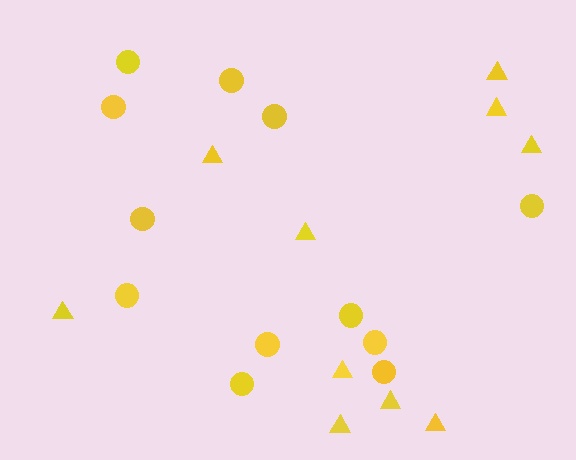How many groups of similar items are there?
There are 2 groups: one group of triangles (10) and one group of circles (12).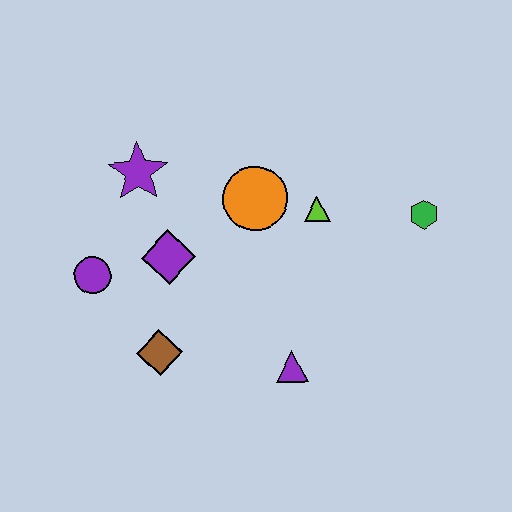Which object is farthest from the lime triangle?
The purple circle is farthest from the lime triangle.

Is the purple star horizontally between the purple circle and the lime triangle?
Yes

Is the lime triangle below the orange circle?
Yes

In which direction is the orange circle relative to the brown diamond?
The orange circle is above the brown diamond.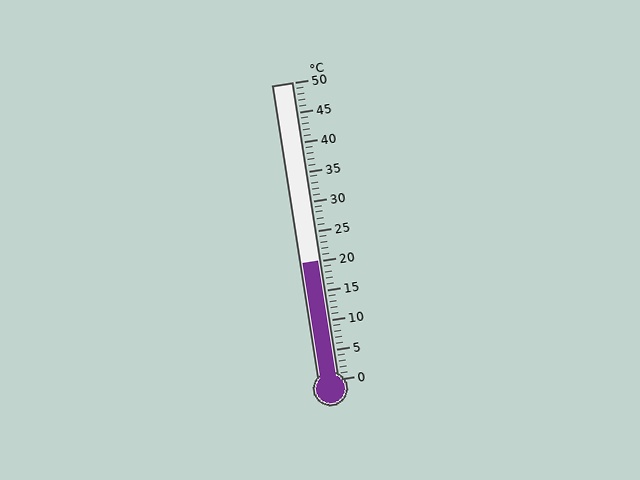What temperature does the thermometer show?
The thermometer shows approximately 20°C.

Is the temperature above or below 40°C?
The temperature is below 40°C.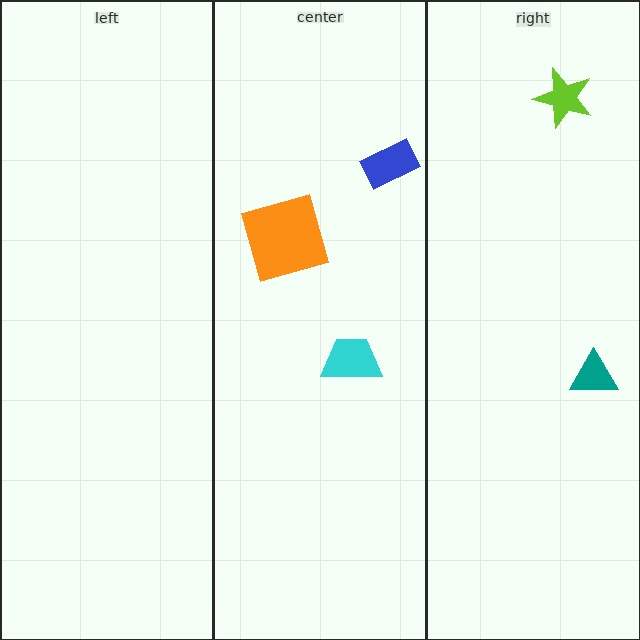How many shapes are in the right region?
2.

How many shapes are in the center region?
3.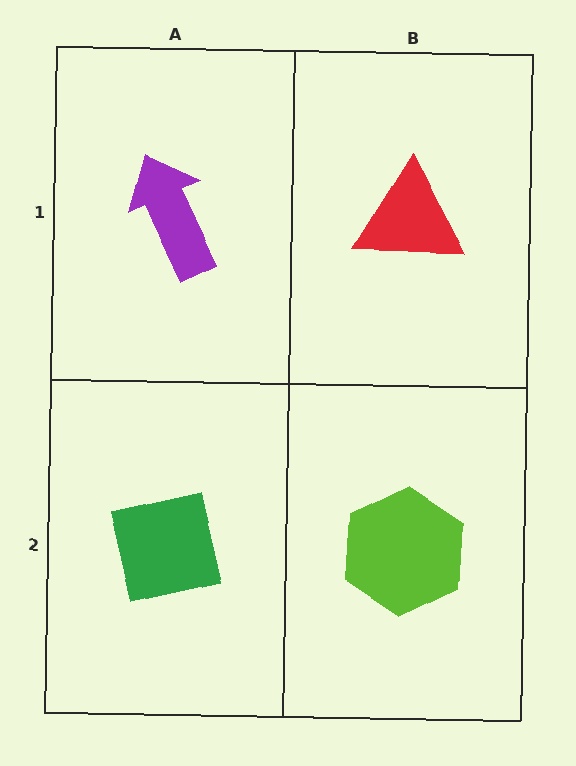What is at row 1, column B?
A red triangle.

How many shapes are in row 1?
2 shapes.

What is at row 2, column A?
A green square.